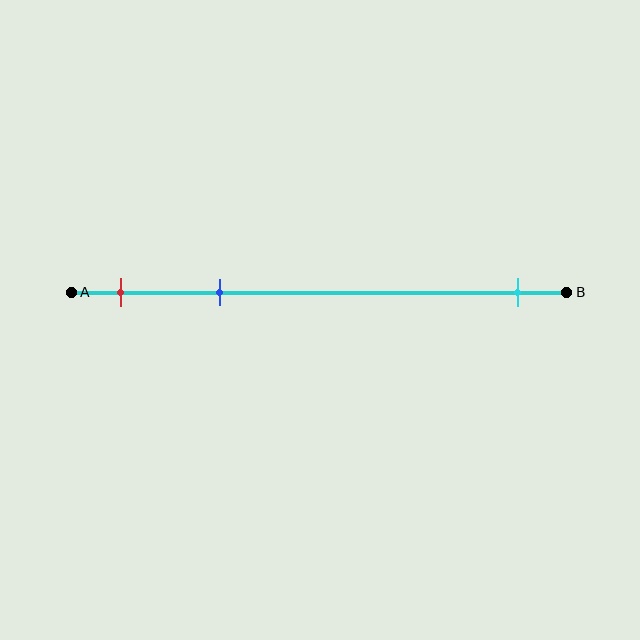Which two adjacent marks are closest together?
The red and blue marks are the closest adjacent pair.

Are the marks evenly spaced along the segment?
No, the marks are not evenly spaced.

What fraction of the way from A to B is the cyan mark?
The cyan mark is approximately 90% (0.9) of the way from A to B.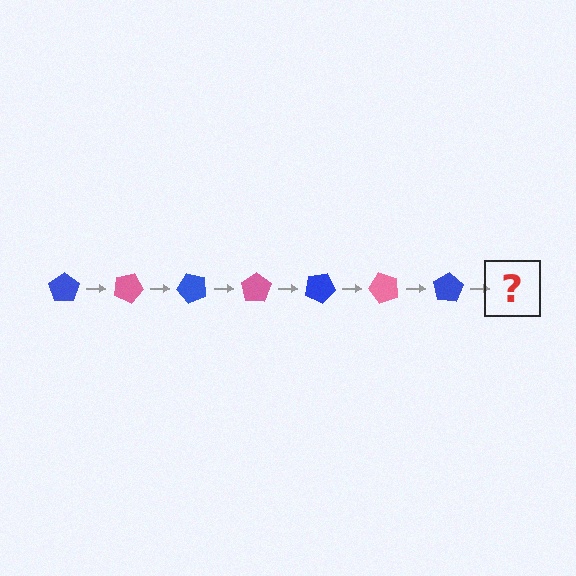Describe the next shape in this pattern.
It should be a pink pentagon, rotated 175 degrees from the start.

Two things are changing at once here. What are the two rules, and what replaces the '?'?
The two rules are that it rotates 25 degrees each step and the color cycles through blue and pink. The '?' should be a pink pentagon, rotated 175 degrees from the start.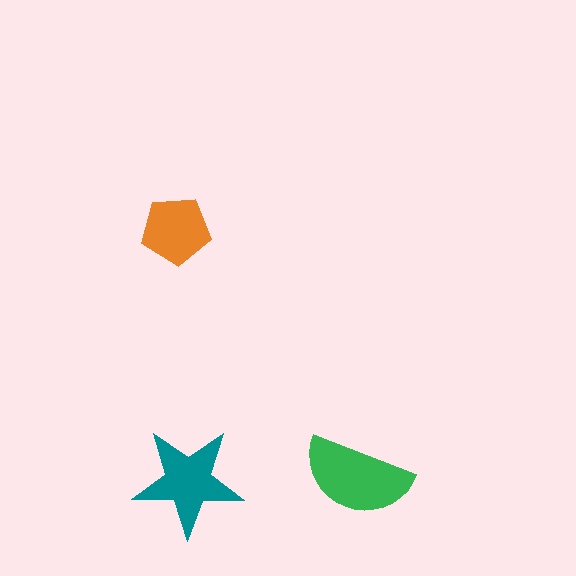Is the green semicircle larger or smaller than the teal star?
Larger.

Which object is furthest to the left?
The orange pentagon is leftmost.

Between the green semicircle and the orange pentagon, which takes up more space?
The green semicircle.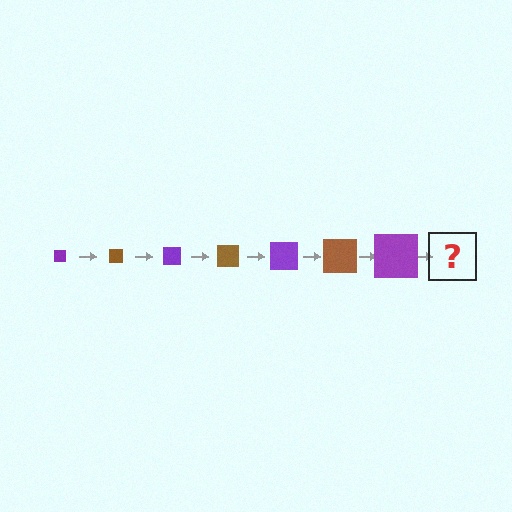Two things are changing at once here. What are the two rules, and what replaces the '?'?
The two rules are that the square grows larger each step and the color cycles through purple and brown. The '?' should be a brown square, larger than the previous one.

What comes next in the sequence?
The next element should be a brown square, larger than the previous one.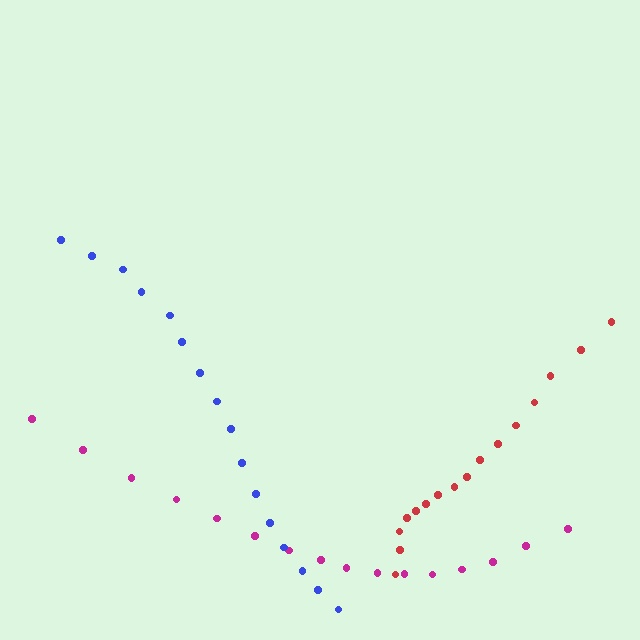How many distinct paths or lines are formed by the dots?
There are 3 distinct paths.